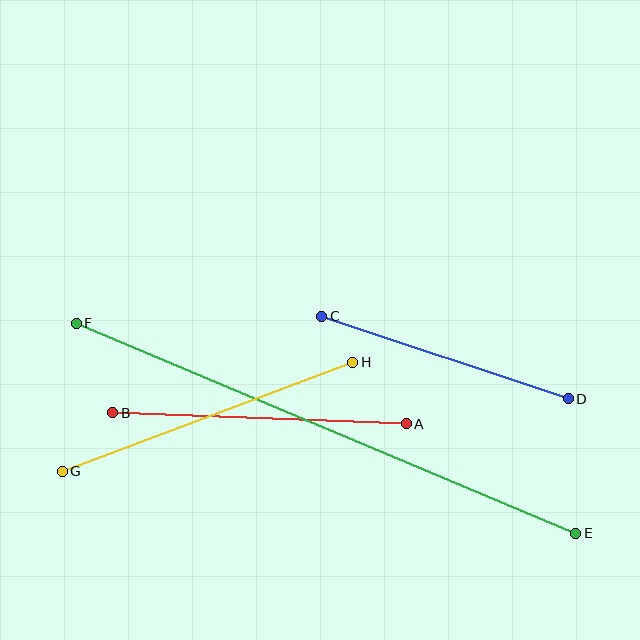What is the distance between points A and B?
The distance is approximately 294 pixels.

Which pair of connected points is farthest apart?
Points E and F are farthest apart.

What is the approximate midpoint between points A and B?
The midpoint is at approximately (259, 418) pixels.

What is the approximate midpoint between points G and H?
The midpoint is at approximately (208, 417) pixels.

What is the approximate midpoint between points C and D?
The midpoint is at approximately (445, 358) pixels.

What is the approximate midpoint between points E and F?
The midpoint is at approximately (326, 428) pixels.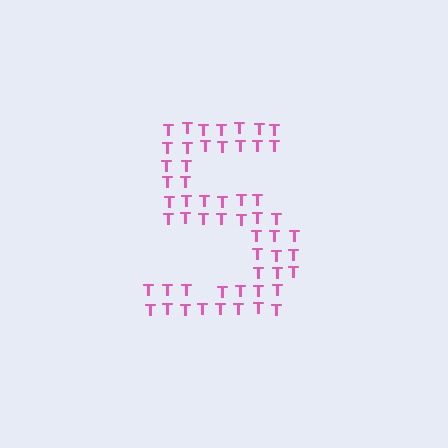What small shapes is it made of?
It is made of small letter T's.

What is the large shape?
The large shape is the digit 5.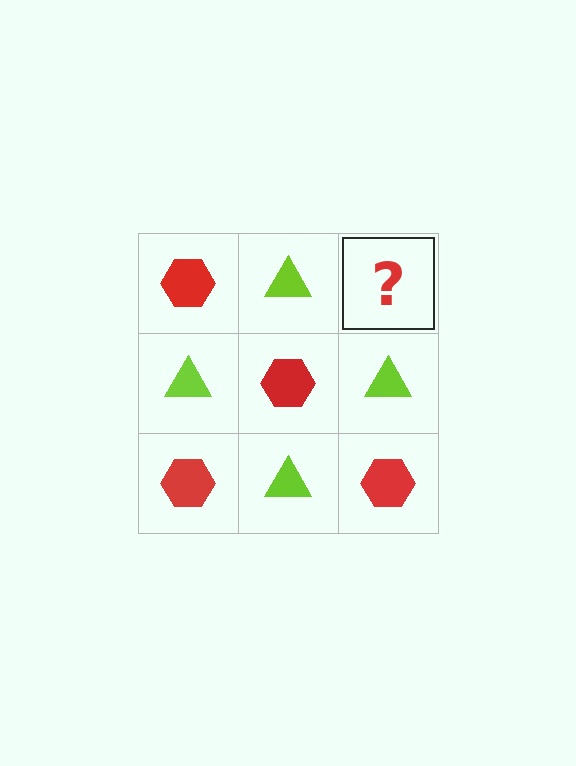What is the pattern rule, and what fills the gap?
The rule is that it alternates red hexagon and lime triangle in a checkerboard pattern. The gap should be filled with a red hexagon.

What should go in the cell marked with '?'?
The missing cell should contain a red hexagon.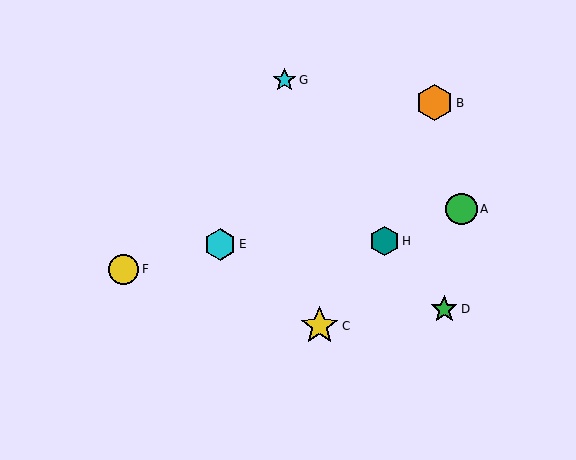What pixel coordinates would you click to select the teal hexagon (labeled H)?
Click at (385, 241) to select the teal hexagon H.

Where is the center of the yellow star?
The center of the yellow star is at (320, 326).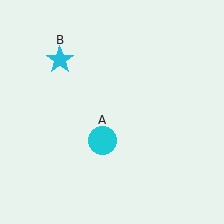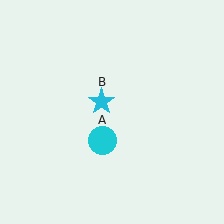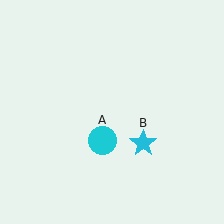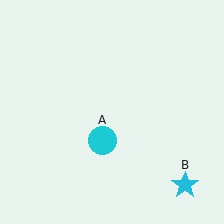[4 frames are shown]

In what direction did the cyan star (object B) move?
The cyan star (object B) moved down and to the right.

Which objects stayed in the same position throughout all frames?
Cyan circle (object A) remained stationary.